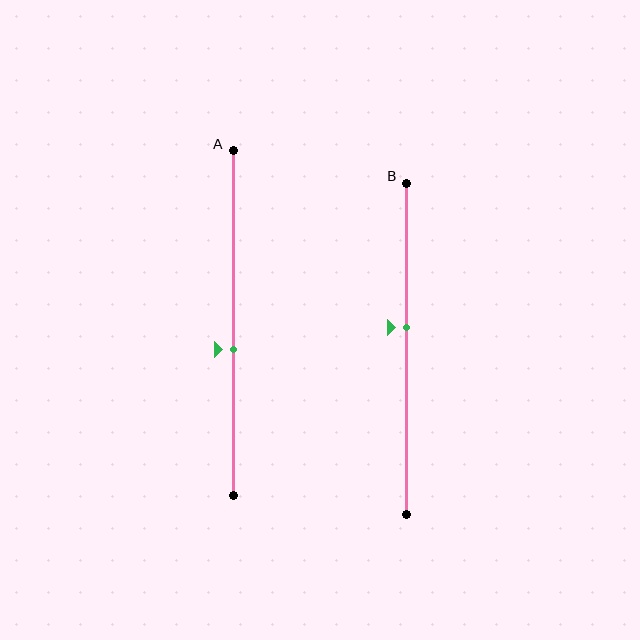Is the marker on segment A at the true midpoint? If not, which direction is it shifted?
No, the marker on segment A is shifted downward by about 8% of the segment length.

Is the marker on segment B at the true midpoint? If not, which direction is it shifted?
No, the marker on segment B is shifted upward by about 6% of the segment length.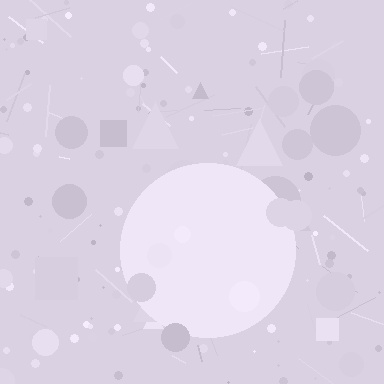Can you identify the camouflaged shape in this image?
The camouflaged shape is a circle.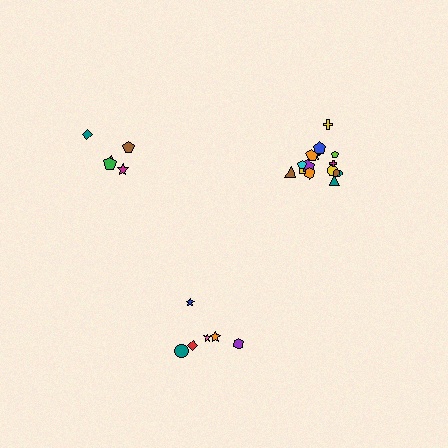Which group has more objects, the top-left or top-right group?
The top-right group.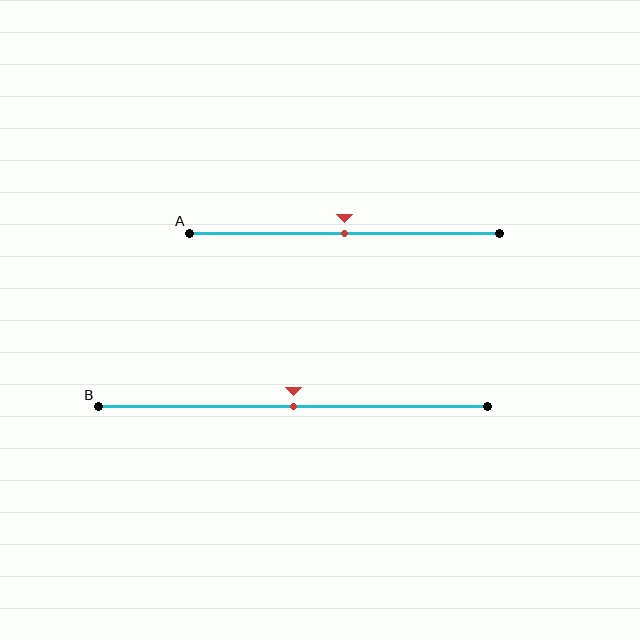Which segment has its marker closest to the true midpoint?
Segment A has its marker closest to the true midpoint.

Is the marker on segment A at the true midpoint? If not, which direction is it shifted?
Yes, the marker on segment A is at the true midpoint.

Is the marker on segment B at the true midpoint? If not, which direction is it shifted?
Yes, the marker on segment B is at the true midpoint.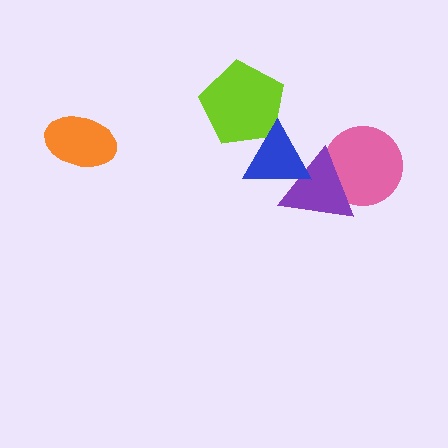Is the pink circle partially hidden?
Yes, it is partially covered by another shape.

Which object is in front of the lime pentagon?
The blue triangle is in front of the lime pentagon.